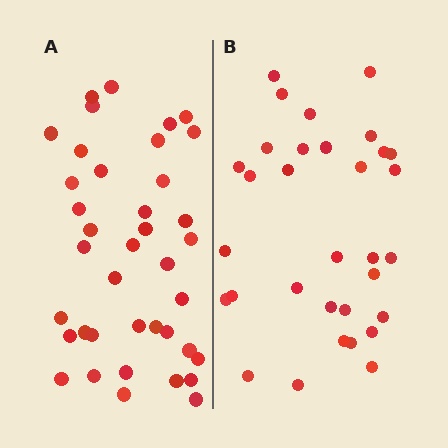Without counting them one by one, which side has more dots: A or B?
Region A (the left region) has more dots.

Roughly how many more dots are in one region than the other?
Region A has roughly 8 or so more dots than region B.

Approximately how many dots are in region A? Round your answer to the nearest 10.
About 40 dots. (The exact count is 39, which rounds to 40.)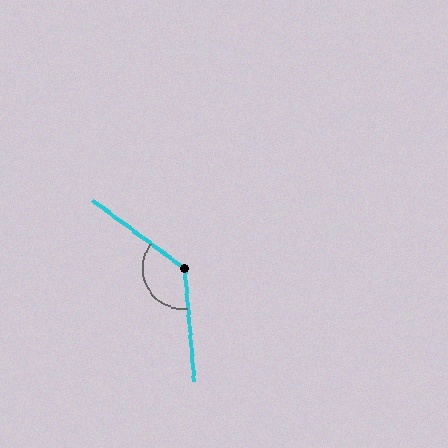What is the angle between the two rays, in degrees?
Approximately 131 degrees.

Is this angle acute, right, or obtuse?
It is obtuse.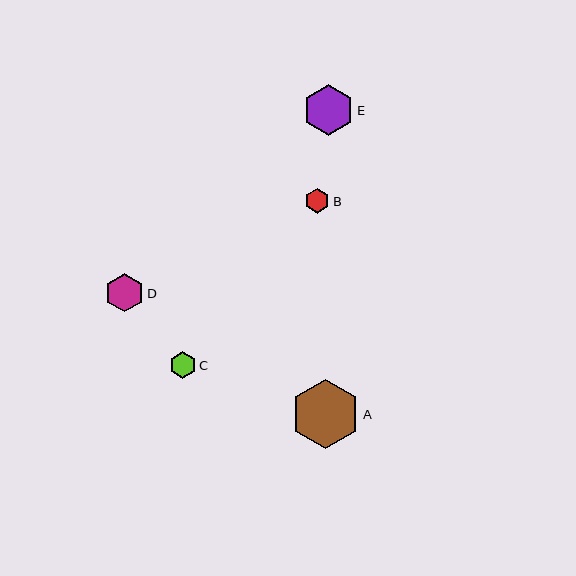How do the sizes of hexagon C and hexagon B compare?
Hexagon C and hexagon B are approximately the same size.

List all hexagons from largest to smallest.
From largest to smallest: A, E, D, C, B.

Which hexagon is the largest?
Hexagon A is the largest with a size of approximately 70 pixels.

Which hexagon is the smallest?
Hexagon B is the smallest with a size of approximately 25 pixels.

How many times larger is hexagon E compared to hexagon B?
Hexagon E is approximately 2.0 times the size of hexagon B.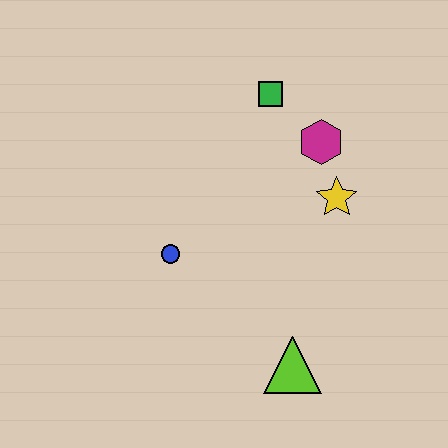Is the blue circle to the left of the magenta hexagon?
Yes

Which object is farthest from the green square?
The lime triangle is farthest from the green square.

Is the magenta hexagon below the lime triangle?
No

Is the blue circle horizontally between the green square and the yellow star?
No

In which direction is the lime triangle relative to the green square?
The lime triangle is below the green square.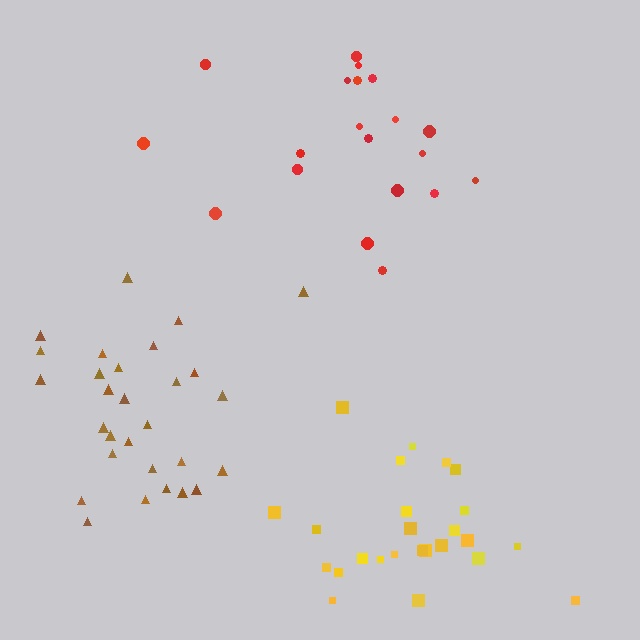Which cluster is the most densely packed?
Yellow.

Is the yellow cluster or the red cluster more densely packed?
Yellow.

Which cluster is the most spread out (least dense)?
Red.